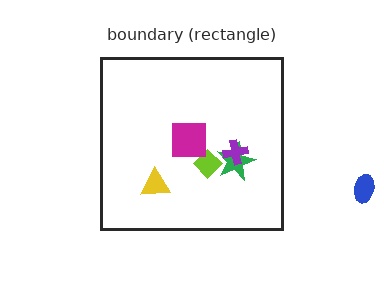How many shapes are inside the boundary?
5 inside, 1 outside.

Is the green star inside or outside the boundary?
Inside.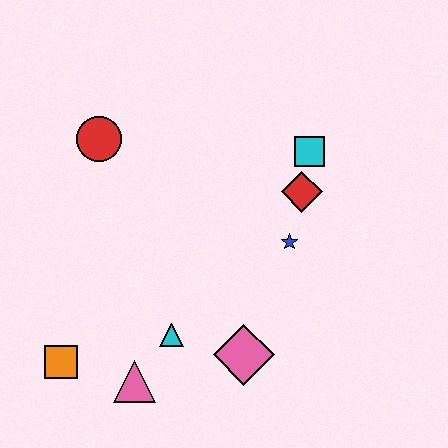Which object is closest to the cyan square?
The red diamond is closest to the cyan square.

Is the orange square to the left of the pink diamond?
Yes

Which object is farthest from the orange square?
The cyan square is farthest from the orange square.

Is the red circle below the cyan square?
No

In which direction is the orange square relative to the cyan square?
The orange square is to the left of the cyan square.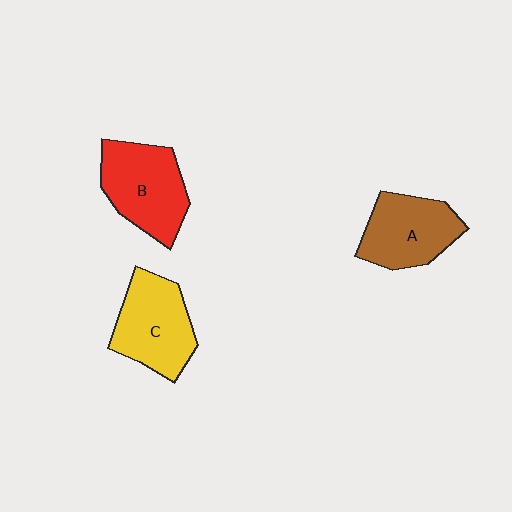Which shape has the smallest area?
Shape A (brown).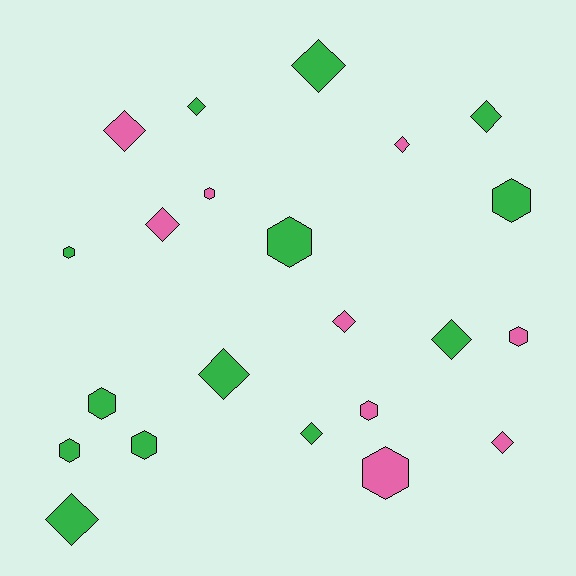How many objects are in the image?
There are 22 objects.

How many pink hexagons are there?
There are 4 pink hexagons.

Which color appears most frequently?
Green, with 13 objects.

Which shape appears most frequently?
Diamond, with 12 objects.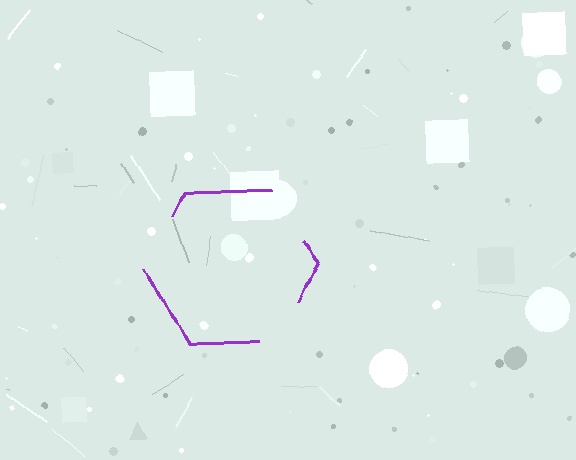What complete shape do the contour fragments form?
The contour fragments form a hexagon.